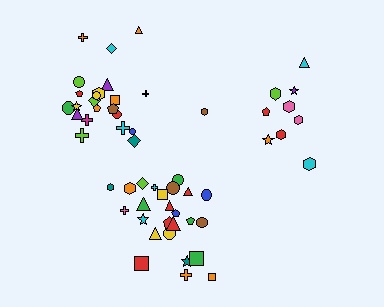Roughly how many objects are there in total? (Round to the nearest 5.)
Roughly 55 objects in total.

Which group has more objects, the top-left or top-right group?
The top-left group.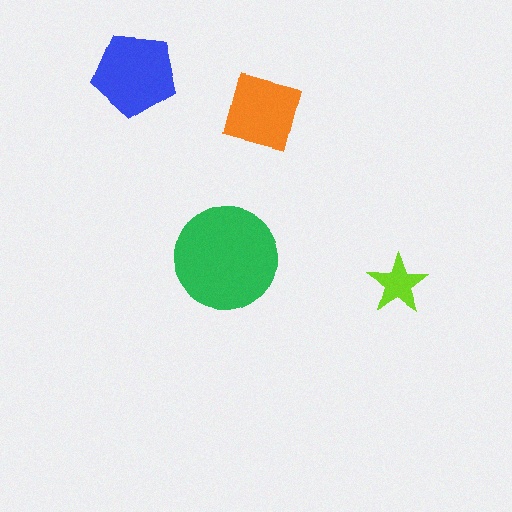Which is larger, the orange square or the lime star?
The orange square.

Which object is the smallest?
The lime star.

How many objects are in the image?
There are 4 objects in the image.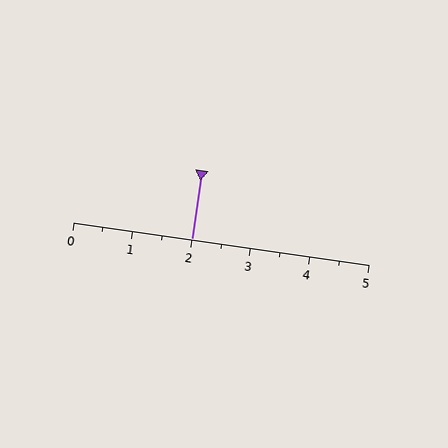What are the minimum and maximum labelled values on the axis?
The axis runs from 0 to 5.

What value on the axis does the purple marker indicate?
The marker indicates approximately 2.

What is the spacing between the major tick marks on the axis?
The major ticks are spaced 1 apart.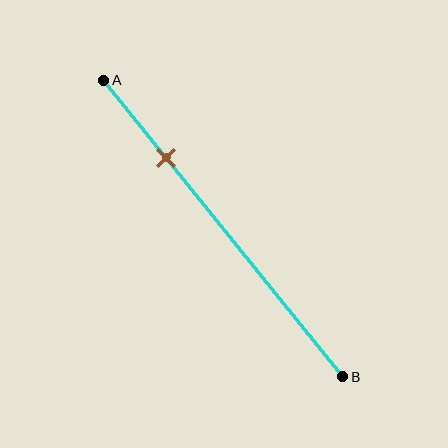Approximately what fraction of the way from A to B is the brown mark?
The brown mark is approximately 25% of the way from A to B.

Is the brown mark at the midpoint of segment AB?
No, the mark is at about 25% from A, not at the 50% midpoint.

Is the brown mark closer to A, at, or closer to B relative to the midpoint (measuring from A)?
The brown mark is closer to point A than the midpoint of segment AB.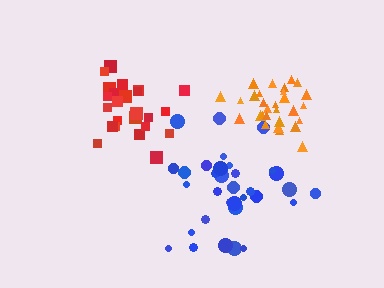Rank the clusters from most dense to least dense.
orange, red, blue.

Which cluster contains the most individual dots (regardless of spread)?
Blue (34).